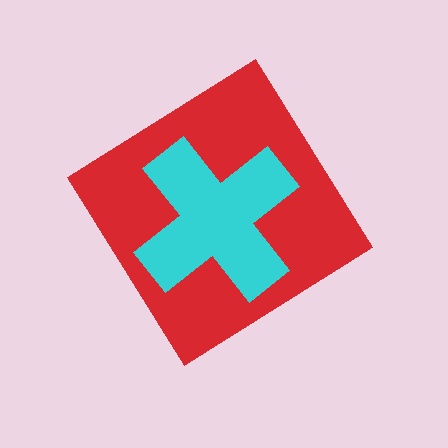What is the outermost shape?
The red diamond.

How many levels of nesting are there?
2.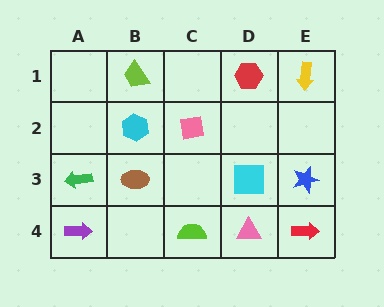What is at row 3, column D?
A cyan square.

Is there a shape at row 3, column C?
No, that cell is empty.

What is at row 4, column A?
A purple arrow.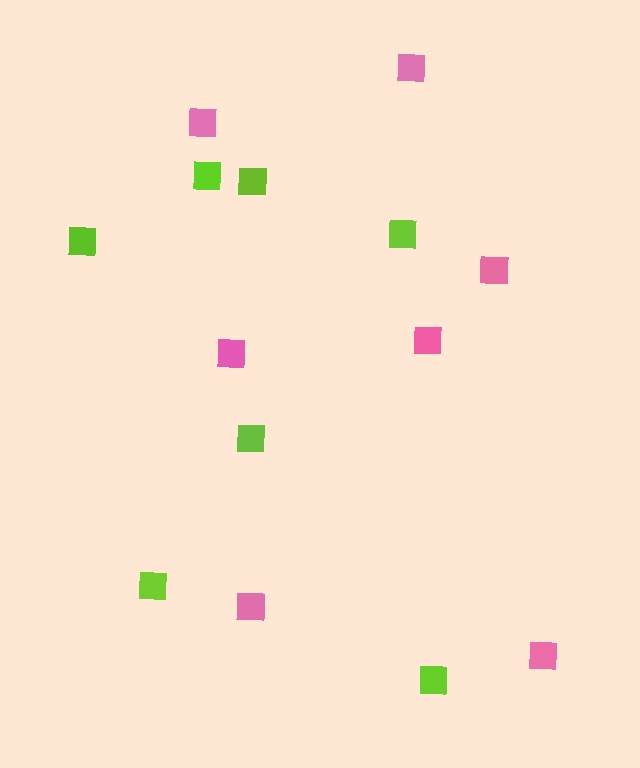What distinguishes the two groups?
There are 2 groups: one group of pink squares (7) and one group of lime squares (7).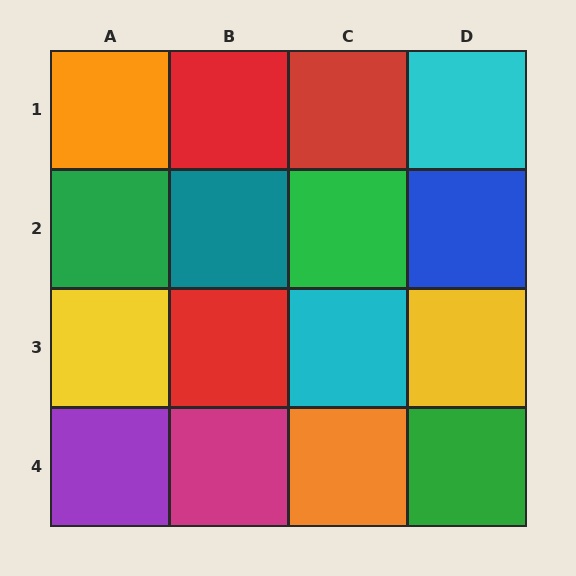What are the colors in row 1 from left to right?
Orange, red, red, cyan.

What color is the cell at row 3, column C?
Cyan.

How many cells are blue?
1 cell is blue.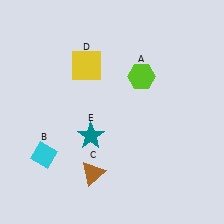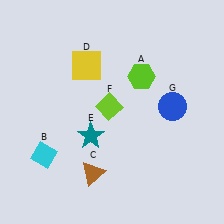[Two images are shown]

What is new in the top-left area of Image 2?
A lime diamond (F) was added in the top-left area of Image 2.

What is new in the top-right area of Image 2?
A blue circle (G) was added in the top-right area of Image 2.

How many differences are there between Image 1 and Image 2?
There are 2 differences between the two images.